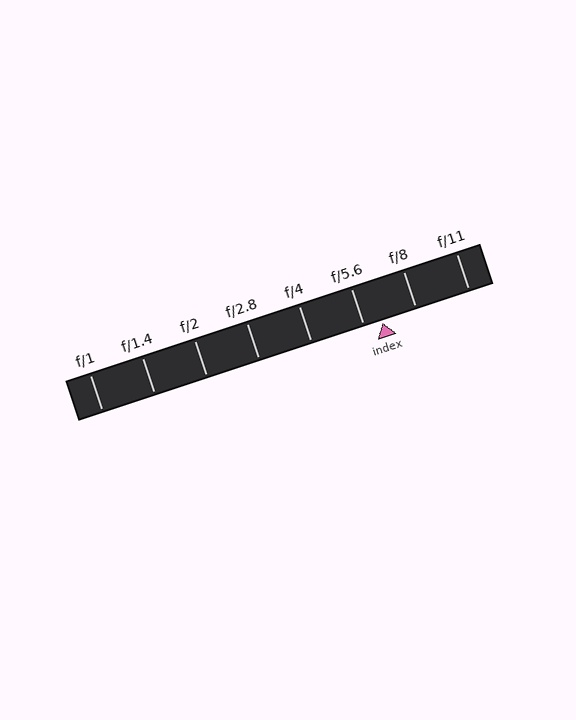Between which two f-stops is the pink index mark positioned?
The index mark is between f/5.6 and f/8.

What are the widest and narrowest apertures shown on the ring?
The widest aperture shown is f/1 and the narrowest is f/11.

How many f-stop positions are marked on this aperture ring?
There are 8 f-stop positions marked.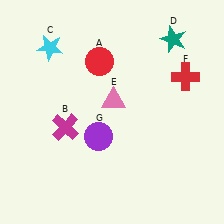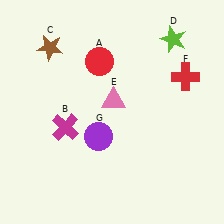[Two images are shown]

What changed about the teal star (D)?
In Image 1, D is teal. In Image 2, it changed to lime.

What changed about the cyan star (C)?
In Image 1, C is cyan. In Image 2, it changed to brown.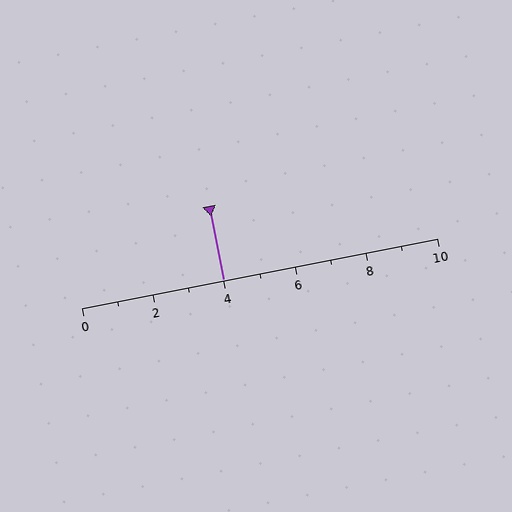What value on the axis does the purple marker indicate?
The marker indicates approximately 4.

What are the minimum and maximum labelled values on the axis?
The axis runs from 0 to 10.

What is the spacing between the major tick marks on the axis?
The major ticks are spaced 2 apart.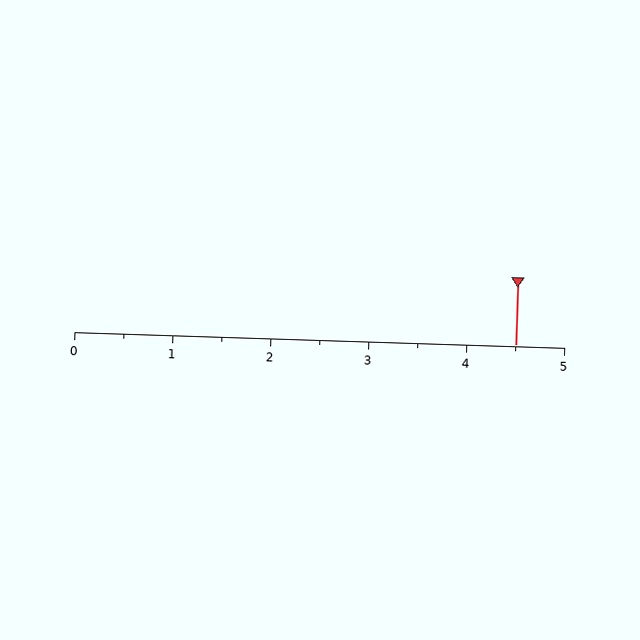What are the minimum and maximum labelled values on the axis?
The axis runs from 0 to 5.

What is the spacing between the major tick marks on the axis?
The major ticks are spaced 1 apart.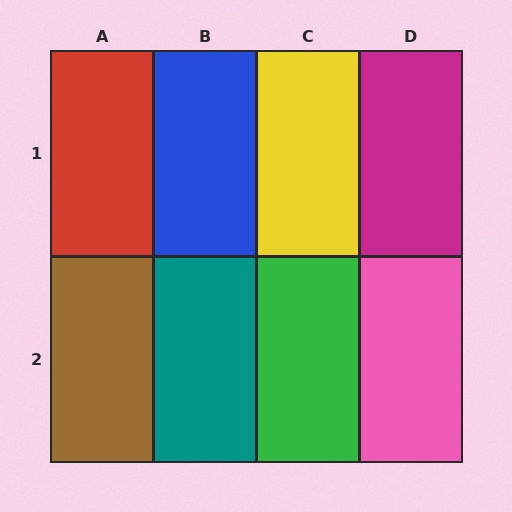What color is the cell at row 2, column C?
Green.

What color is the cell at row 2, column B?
Teal.